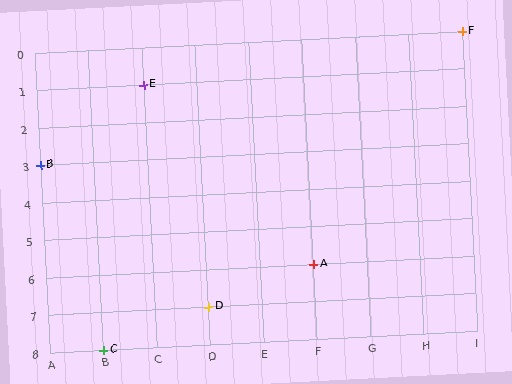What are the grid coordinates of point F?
Point F is at grid coordinates (I, 0).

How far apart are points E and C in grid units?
Points E and C are 1 column and 7 rows apart (about 7.1 grid units diagonally).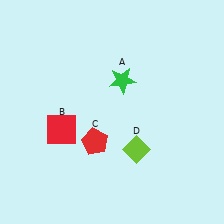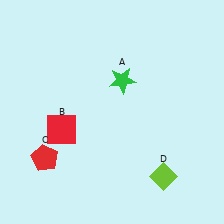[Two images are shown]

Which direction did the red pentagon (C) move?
The red pentagon (C) moved left.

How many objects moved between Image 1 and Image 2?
2 objects moved between the two images.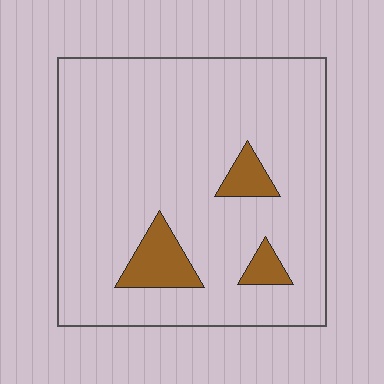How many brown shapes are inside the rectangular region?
3.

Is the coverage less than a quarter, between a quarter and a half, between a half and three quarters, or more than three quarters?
Less than a quarter.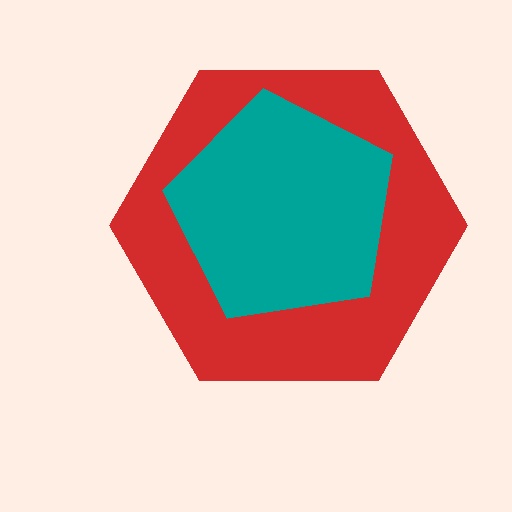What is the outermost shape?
The red hexagon.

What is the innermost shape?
The teal pentagon.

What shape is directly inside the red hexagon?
The teal pentagon.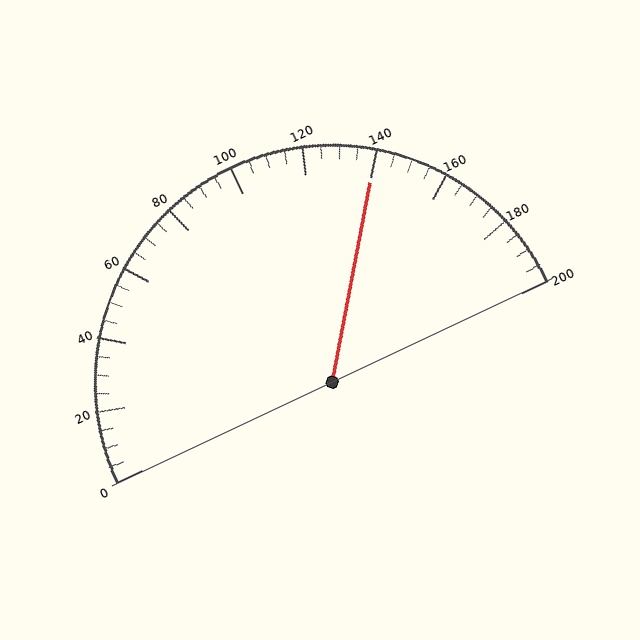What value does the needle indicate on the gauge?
The needle indicates approximately 140.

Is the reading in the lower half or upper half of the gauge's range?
The reading is in the upper half of the range (0 to 200).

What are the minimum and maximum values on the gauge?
The gauge ranges from 0 to 200.